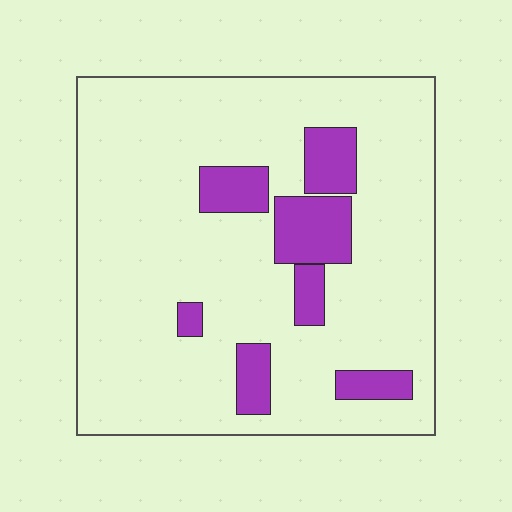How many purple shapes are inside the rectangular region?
7.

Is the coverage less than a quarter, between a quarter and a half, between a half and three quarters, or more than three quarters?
Less than a quarter.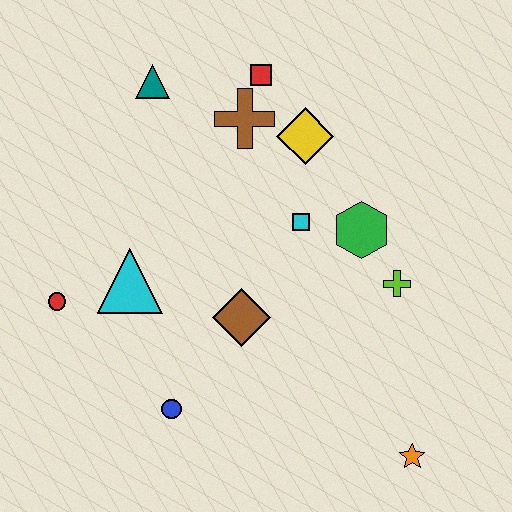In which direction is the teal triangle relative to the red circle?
The teal triangle is above the red circle.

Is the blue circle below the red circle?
Yes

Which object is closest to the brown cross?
The red square is closest to the brown cross.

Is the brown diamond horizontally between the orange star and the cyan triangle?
Yes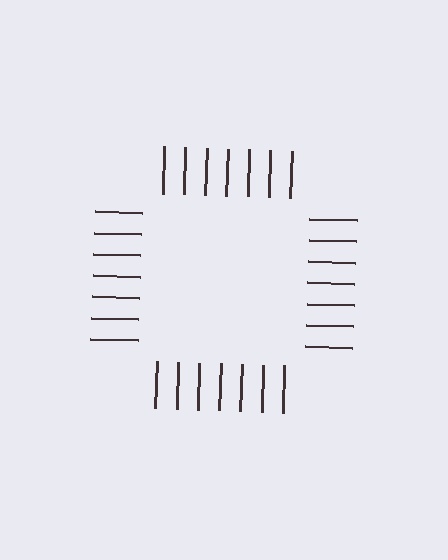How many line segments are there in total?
28 — 7 along each of the 4 edges.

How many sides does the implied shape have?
4 sides — the line-ends trace a square.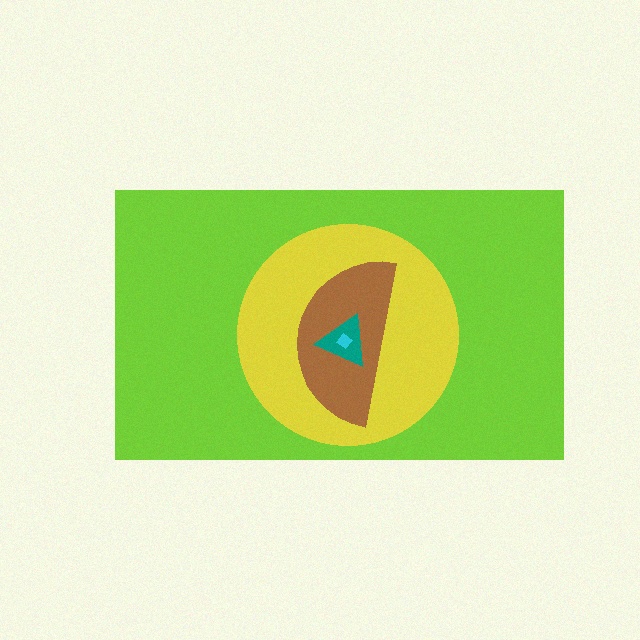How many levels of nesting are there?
5.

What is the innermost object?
The cyan diamond.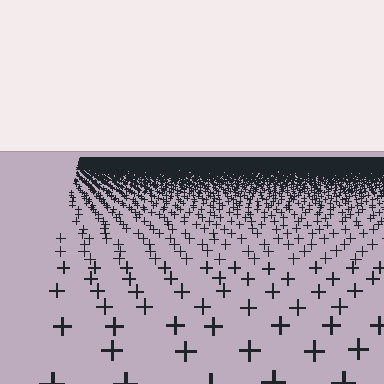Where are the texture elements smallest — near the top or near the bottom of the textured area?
Near the top.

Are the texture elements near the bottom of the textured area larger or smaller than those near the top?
Larger. Near the bottom, elements are closer to the viewer and appear at a bigger on-screen size.